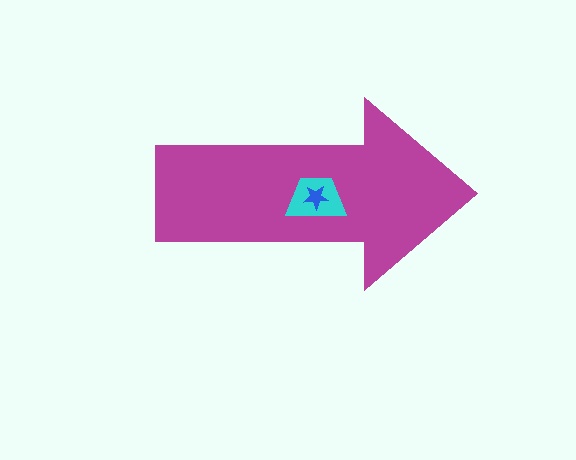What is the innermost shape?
The blue star.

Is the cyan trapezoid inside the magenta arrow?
Yes.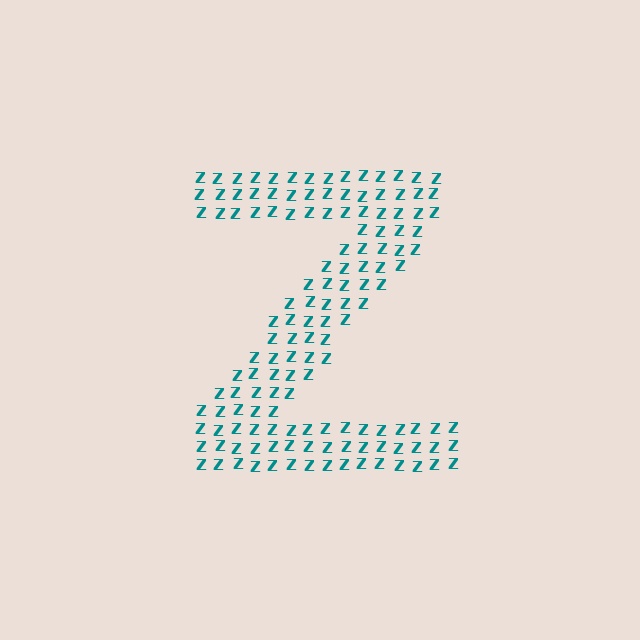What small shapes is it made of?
It is made of small letter Z's.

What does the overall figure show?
The overall figure shows the letter Z.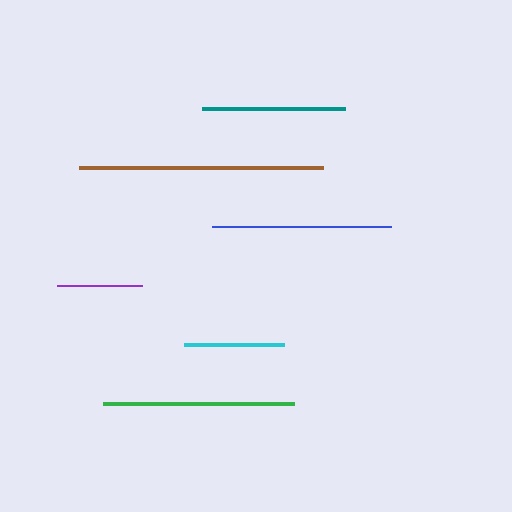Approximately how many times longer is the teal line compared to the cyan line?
The teal line is approximately 1.4 times the length of the cyan line.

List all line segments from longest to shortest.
From longest to shortest: brown, green, blue, teal, cyan, purple.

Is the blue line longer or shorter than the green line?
The green line is longer than the blue line.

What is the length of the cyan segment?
The cyan segment is approximately 99 pixels long.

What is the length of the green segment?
The green segment is approximately 191 pixels long.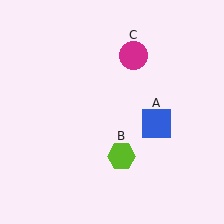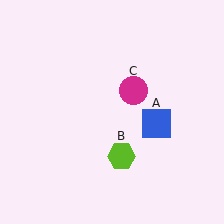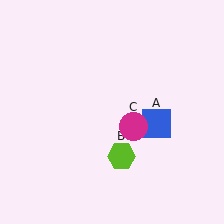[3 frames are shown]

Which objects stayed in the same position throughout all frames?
Blue square (object A) and lime hexagon (object B) remained stationary.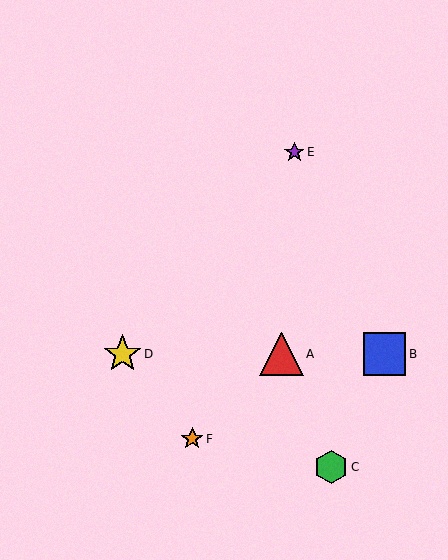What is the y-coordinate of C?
Object C is at y≈467.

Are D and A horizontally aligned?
Yes, both are at y≈354.